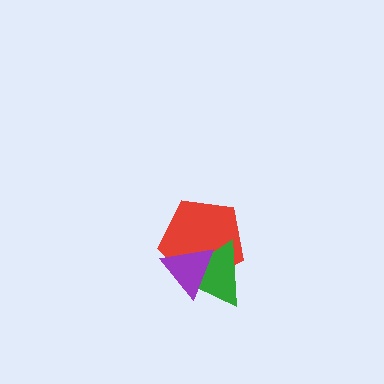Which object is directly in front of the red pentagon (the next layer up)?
The green triangle is directly in front of the red pentagon.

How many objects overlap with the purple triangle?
2 objects overlap with the purple triangle.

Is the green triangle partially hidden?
Yes, it is partially covered by another shape.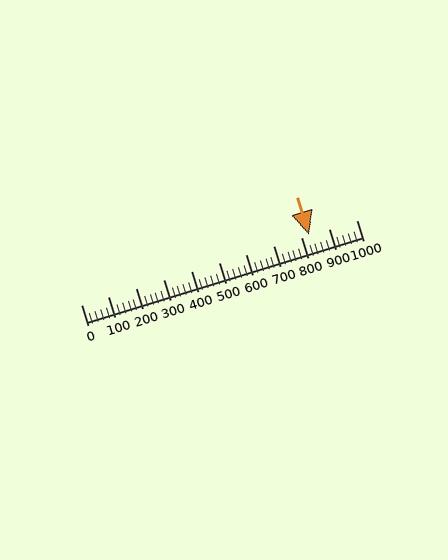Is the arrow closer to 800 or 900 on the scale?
The arrow is closer to 800.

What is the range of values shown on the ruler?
The ruler shows values from 0 to 1000.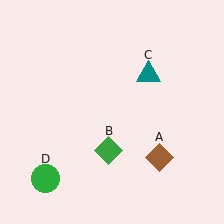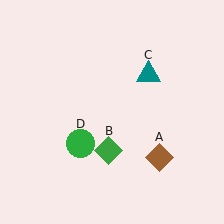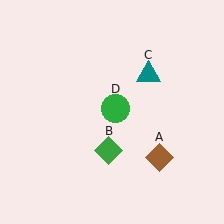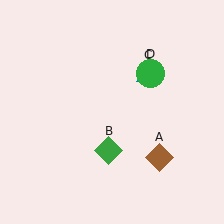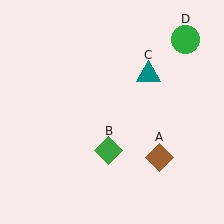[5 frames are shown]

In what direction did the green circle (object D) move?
The green circle (object D) moved up and to the right.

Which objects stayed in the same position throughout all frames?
Brown diamond (object A) and green diamond (object B) and teal triangle (object C) remained stationary.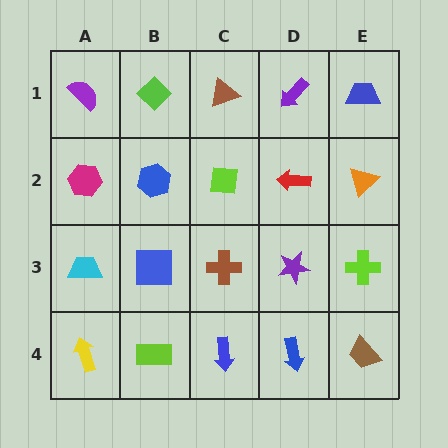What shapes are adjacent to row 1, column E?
An orange triangle (row 2, column E), a purple arrow (row 1, column D).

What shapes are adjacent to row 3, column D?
A red arrow (row 2, column D), a blue arrow (row 4, column D), a brown cross (row 3, column C), a lime cross (row 3, column E).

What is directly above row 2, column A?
A purple semicircle.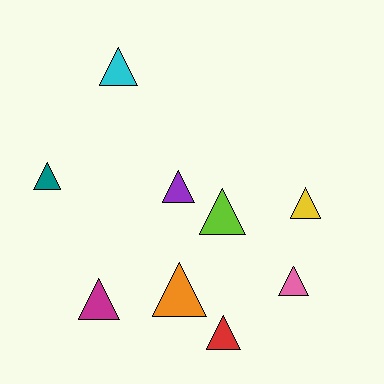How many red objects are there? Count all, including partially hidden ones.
There is 1 red object.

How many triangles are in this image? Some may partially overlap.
There are 9 triangles.